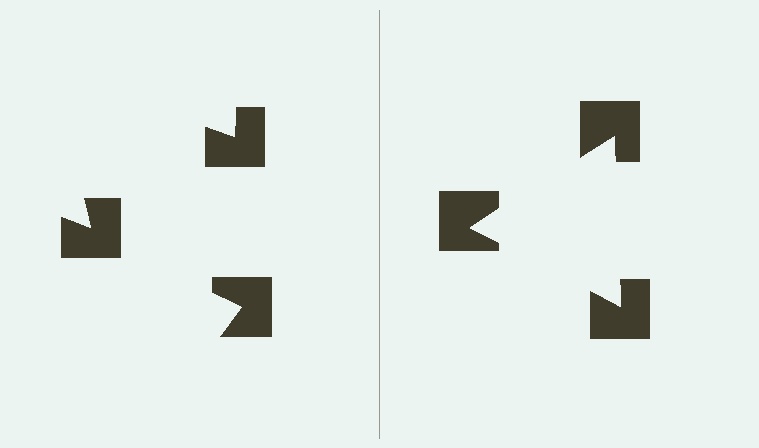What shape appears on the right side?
An illusory triangle.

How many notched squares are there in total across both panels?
6 — 3 on each side.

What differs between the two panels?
The notched squares are positioned identically on both sides; only the wedge orientations differ. On the right they align to a triangle; on the left they are misaligned.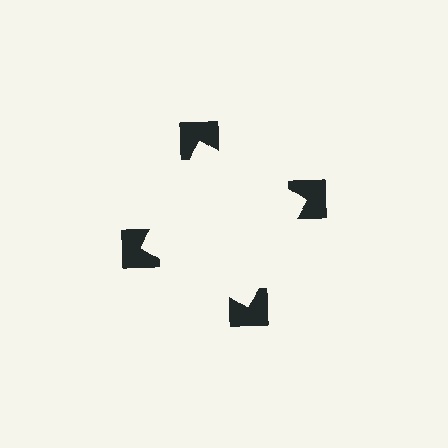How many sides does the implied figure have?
4 sides.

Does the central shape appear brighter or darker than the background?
It typically appears slightly brighter than the background, even though no actual brightness change is drawn.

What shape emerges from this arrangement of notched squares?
An illusory square — its edges are inferred from the aligned wedge cuts in the notched squares, not physically drawn.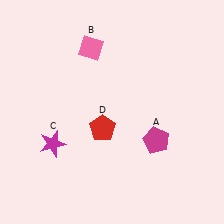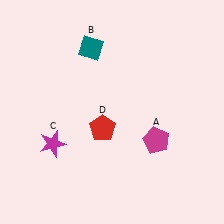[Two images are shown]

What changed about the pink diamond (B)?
In Image 1, B is pink. In Image 2, it changed to teal.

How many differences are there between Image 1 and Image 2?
There is 1 difference between the two images.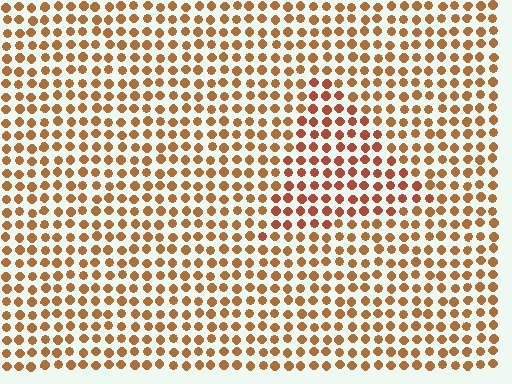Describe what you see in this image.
The image is filled with small brown elements in a uniform arrangement. A triangle-shaped region is visible where the elements are tinted to a slightly different hue, forming a subtle color boundary.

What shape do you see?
I see a triangle.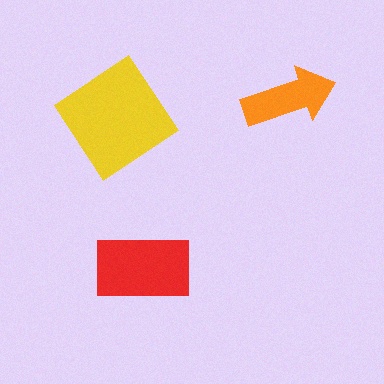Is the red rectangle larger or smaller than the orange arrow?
Larger.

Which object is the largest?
The yellow diamond.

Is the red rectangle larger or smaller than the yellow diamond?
Smaller.